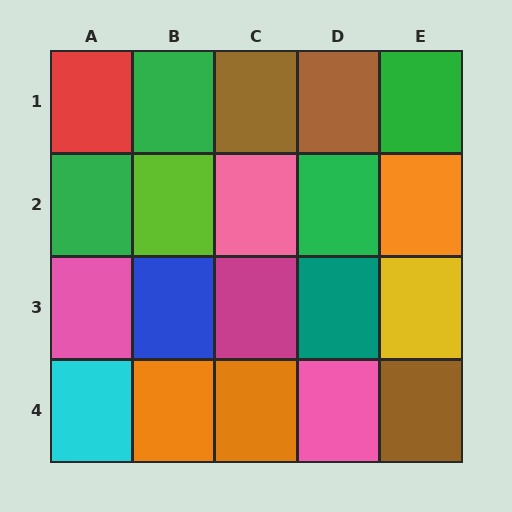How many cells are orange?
3 cells are orange.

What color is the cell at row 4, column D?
Pink.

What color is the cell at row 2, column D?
Green.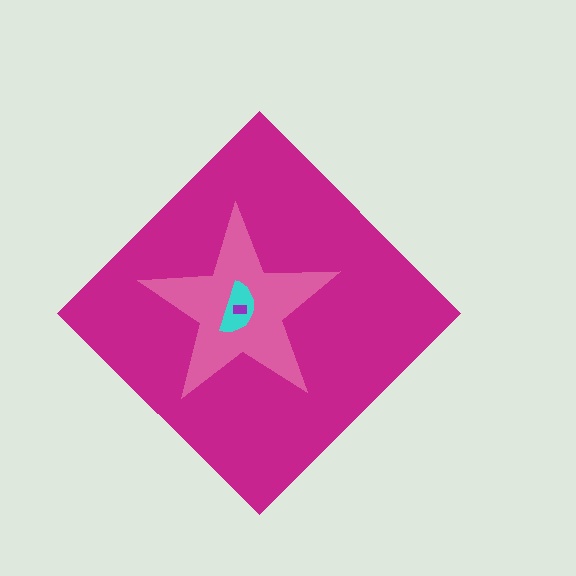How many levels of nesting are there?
4.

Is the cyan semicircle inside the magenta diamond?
Yes.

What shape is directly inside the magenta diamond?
The pink star.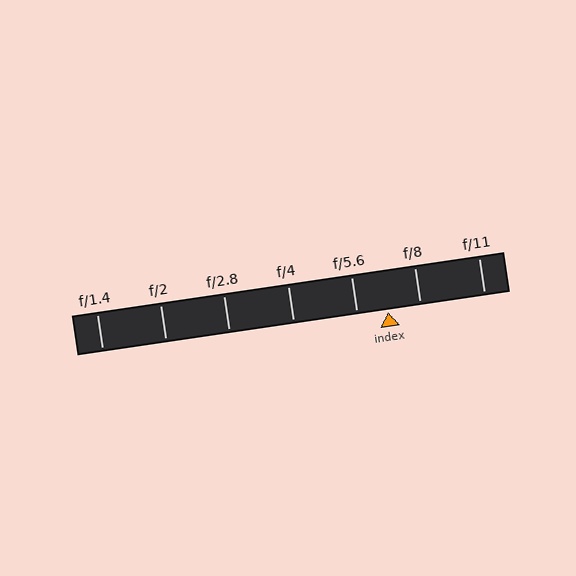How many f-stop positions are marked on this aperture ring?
There are 7 f-stop positions marked.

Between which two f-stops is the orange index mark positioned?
The index mark is between f/5.6 and f/8.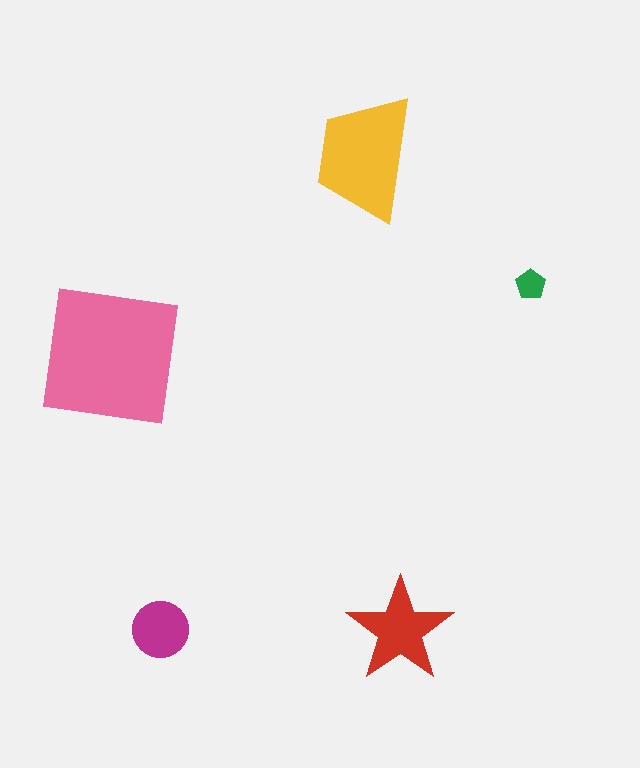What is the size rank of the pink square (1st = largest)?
1st.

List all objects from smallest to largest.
The green pentagon, the magenta circle, the red star, the yellow trapezoid, the pink square.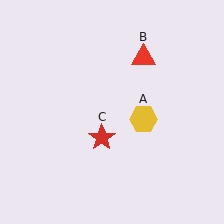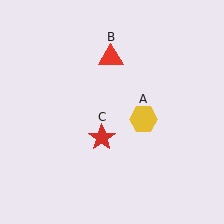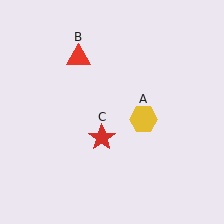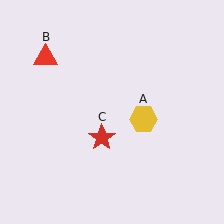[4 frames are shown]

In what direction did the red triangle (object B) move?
The red triangle (object B) moved left.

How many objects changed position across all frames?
1 object changed position: red triangle (object B).